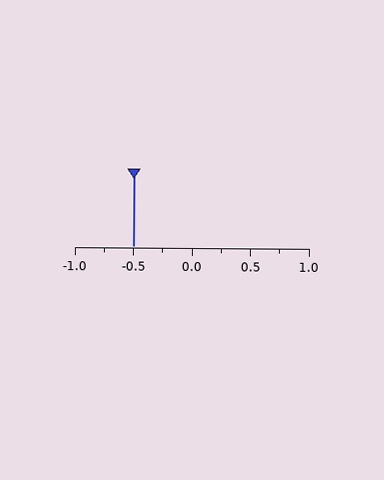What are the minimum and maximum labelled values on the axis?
The axis runs from -1.0 to 1.0.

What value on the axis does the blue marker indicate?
The marker indicates approximately -0.5.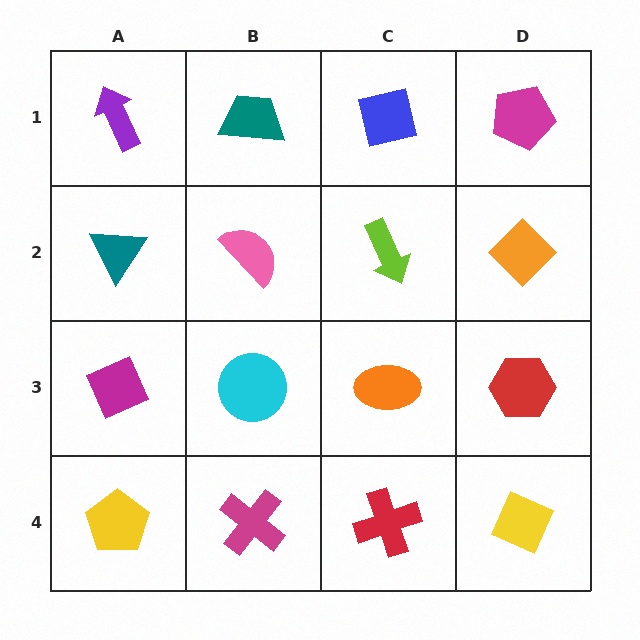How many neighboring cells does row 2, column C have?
4.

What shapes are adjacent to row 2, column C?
A blue square (row 1, column C), an orange ellipse (row 3, column C), a pink semicircle (row 2, column B), an orange diamond (row 2, column D).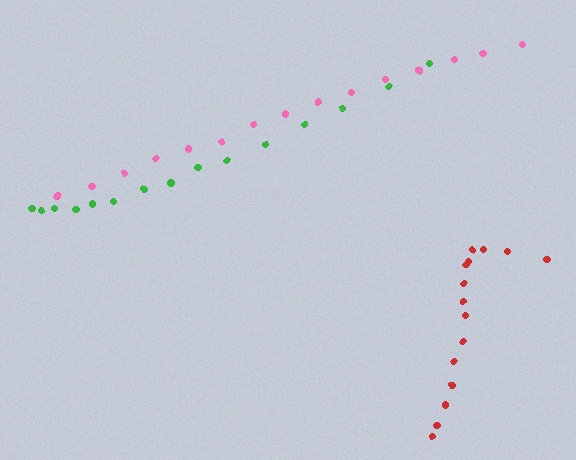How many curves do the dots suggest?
There are 3 distinct paths.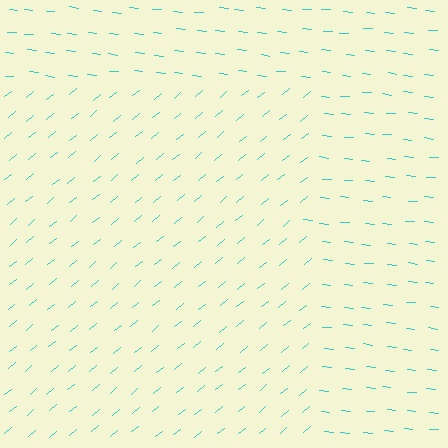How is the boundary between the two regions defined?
The boundary is defined purely by a change in line orientation (approximately 45 degrees difference). All lines are the same color and thickness.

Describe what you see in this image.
The image is filled with small cyan line segments. A rectangle region in the image has lines oriented differently from the surrounding lines, creating a visible texture boundary.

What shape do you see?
I see a rectangle.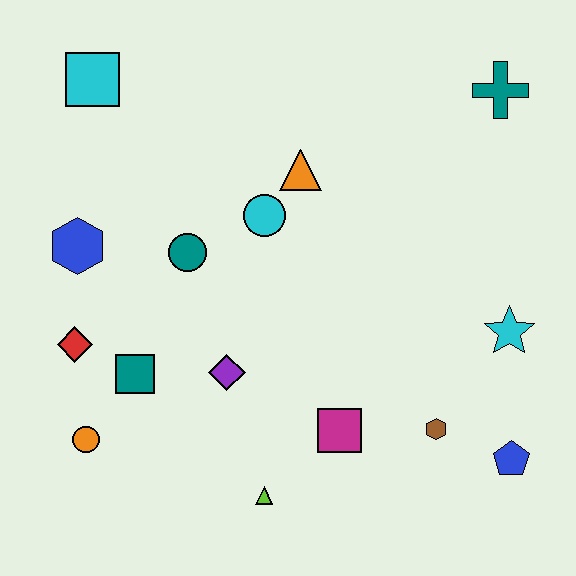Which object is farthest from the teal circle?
The blue pentagon is farthest from the teal circle.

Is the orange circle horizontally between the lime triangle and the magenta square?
No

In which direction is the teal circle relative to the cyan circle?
The teal circle is to the left of the cyan circle.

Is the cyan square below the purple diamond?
No